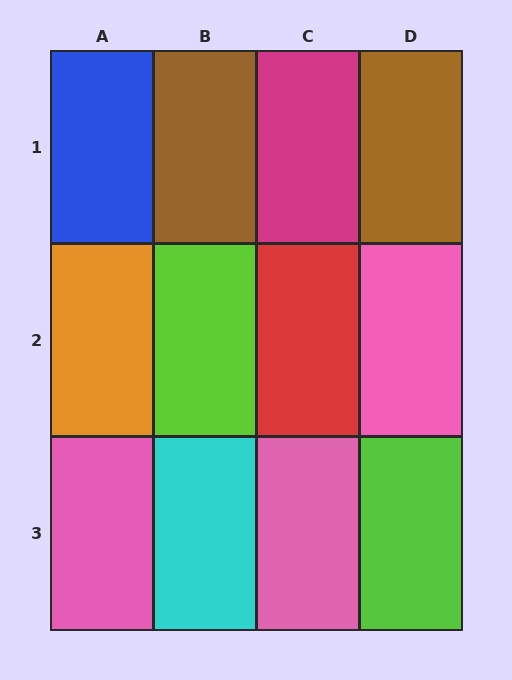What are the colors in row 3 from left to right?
Pink, cyan, pink, lime.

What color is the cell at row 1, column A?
Blue.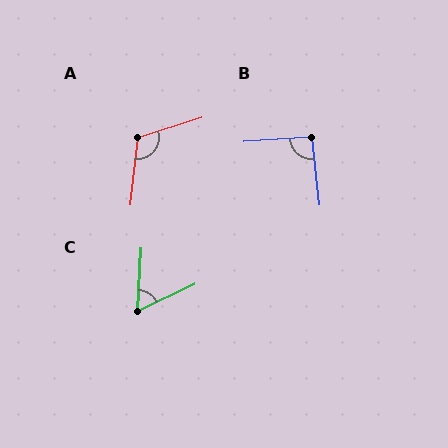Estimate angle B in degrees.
Approximately 92 degrees.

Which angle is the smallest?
C, at approximately 61 degrees.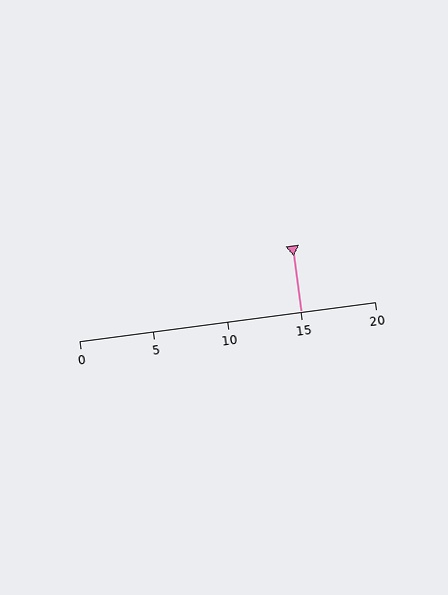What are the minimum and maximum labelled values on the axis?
The axis runs from 0 to 20.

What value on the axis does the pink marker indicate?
The marker indicates approximately 15.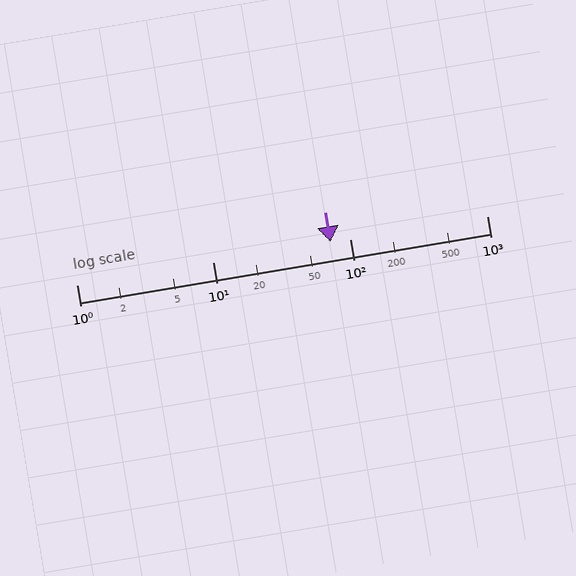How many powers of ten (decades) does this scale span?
The scale spans 3 decades, from 1 to 1000.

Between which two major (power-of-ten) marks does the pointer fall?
The pointer is between 10 and 100.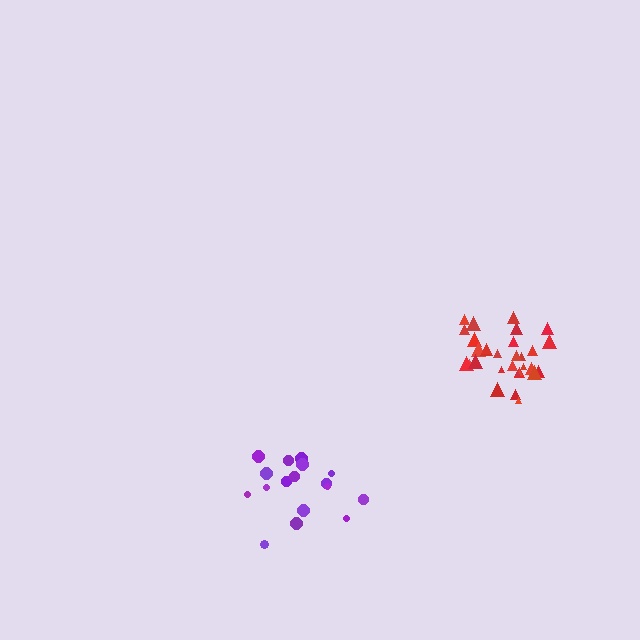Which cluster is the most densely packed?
Red.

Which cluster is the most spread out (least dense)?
Purple.